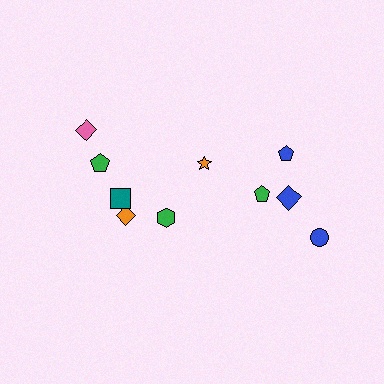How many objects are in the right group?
There are 6 objects.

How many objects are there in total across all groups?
There are 10 objects.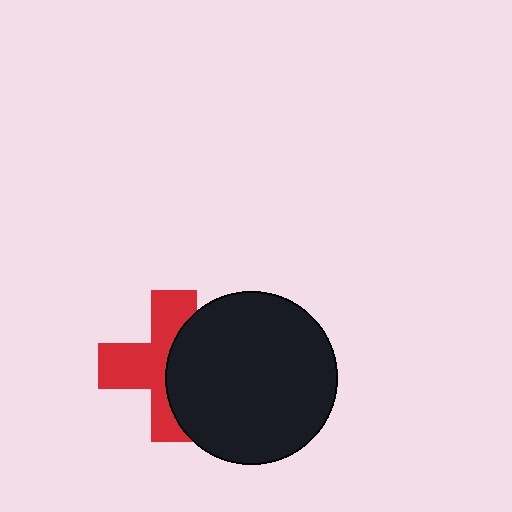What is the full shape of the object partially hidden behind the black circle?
The partially hidden object is a red cross.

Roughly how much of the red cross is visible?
About half of it is visible (roughly 54%).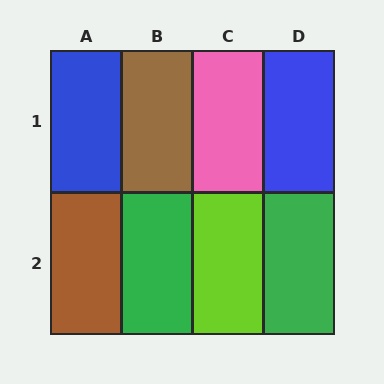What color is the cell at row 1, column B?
Brown.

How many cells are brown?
2 cells are brown.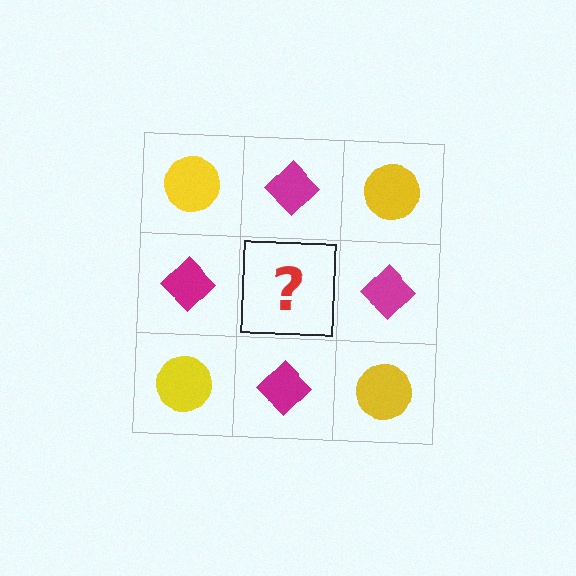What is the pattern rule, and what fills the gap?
The rule is that it alternates yellow circle and magenta diamond in a checkerboard pattern. The gap should be filled with a yellow circle.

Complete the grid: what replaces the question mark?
The question mark should be replaced with a yellow circle.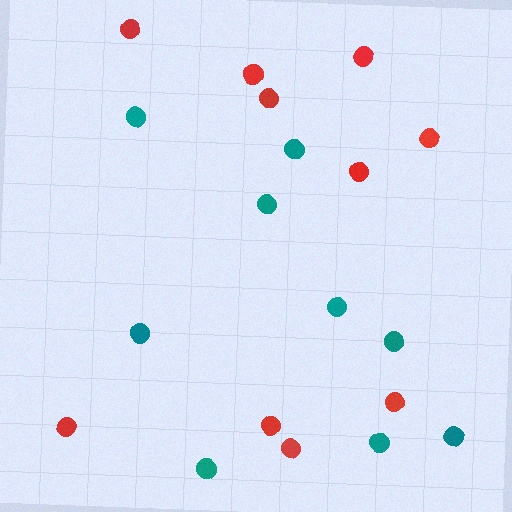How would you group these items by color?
There are 2 groups: one group of teal circles (9) and one group of red circles (10).